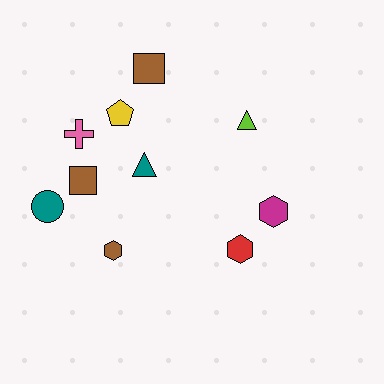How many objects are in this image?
There are 10 objects.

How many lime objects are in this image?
There is 1 lime object.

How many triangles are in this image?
There are 2 triangles.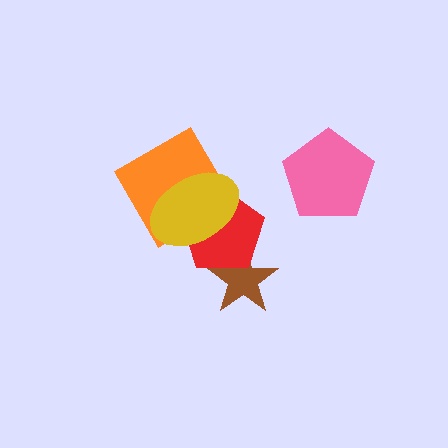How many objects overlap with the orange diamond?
2 objects overlap with the orange diamond.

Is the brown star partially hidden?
Yes, it is partially covered by another shape.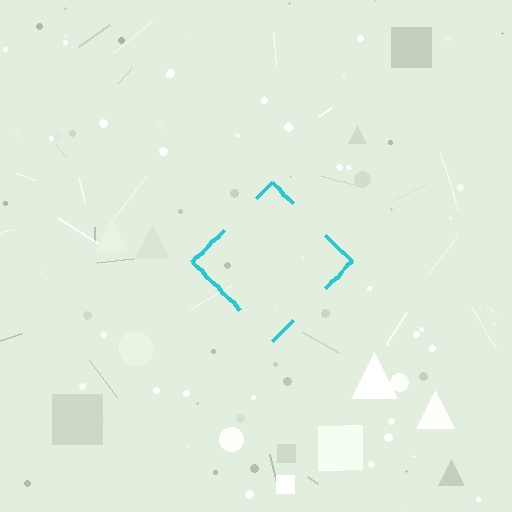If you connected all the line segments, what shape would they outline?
They would outline a diamond.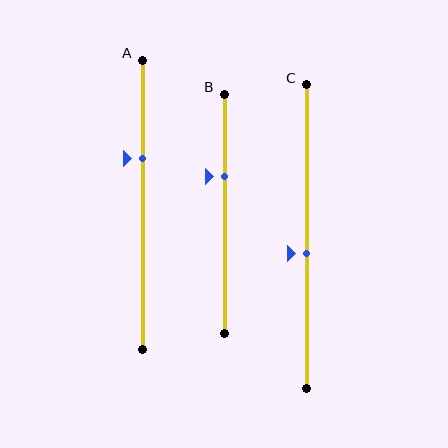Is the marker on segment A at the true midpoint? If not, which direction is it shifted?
No, the marker on segment A is shifted upward by about 16% of the segment length.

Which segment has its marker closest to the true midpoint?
Segment C has its marker closest to the true midpoint.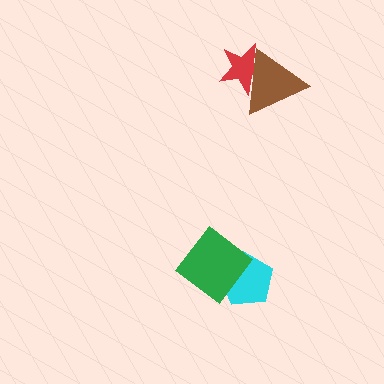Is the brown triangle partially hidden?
No, no other shape covers it.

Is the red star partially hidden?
Yes, it is partially covered by another shape.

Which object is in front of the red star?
The brown triangle is in front of the red star.